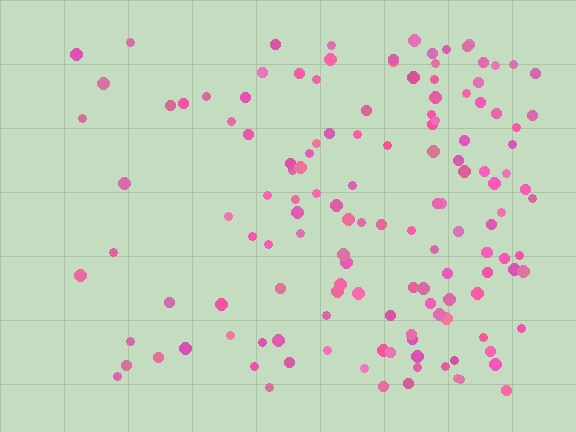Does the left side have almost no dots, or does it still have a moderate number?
Still a moderate number, just noticeably fewer than the right.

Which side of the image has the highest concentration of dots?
The right.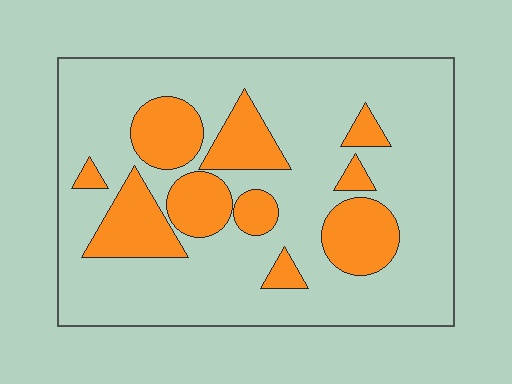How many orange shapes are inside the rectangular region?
10.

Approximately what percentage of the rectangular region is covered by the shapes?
Approximately 25%.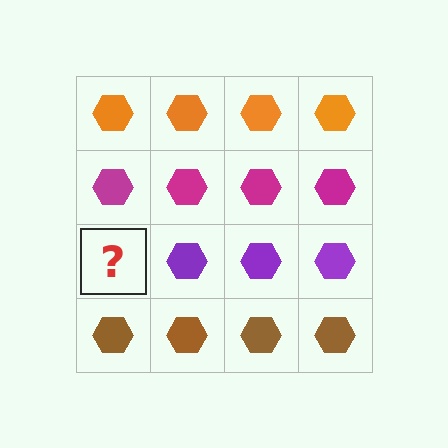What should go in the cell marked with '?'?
The missing cell should contain a purple hexagon.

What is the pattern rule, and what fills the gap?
The rule is that each row has a consistent color. The gap should be filled with a purple hexagon.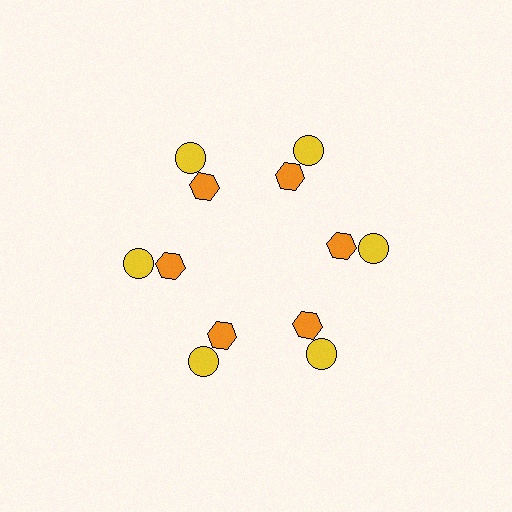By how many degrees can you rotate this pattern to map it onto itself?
The pattern maps onto itself every 60 degrees of rotation.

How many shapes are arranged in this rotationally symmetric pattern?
There are 12 shapes, arranged in 6 groups of 2.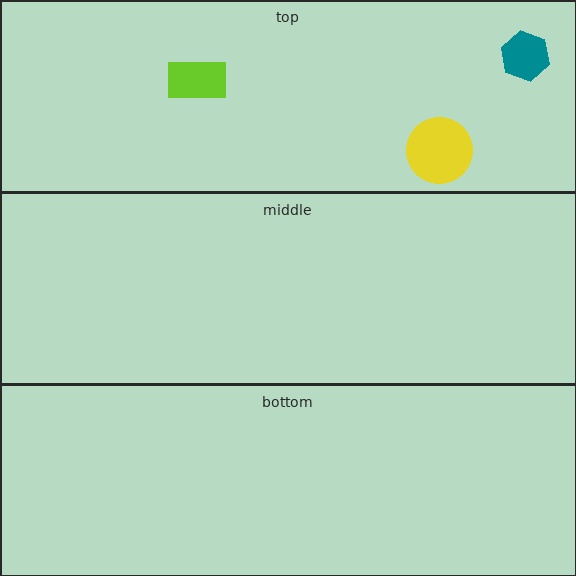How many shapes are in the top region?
3.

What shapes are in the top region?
The lime rectangle, the yellow circle, the teal hexagon.